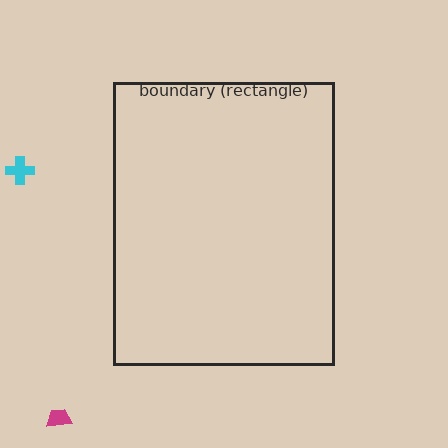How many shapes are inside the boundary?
0 inside, 2 outside.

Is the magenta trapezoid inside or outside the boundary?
Outside.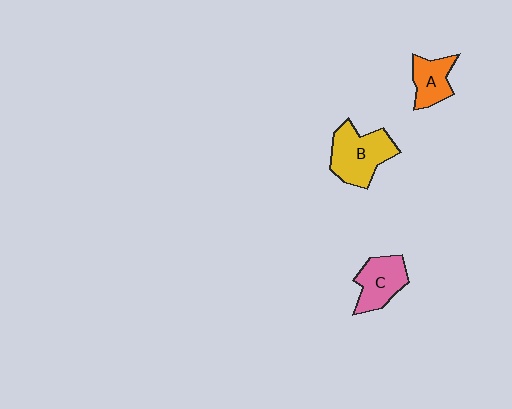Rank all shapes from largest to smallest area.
From largest to smallest: B (yellow), C (pink), A (orange).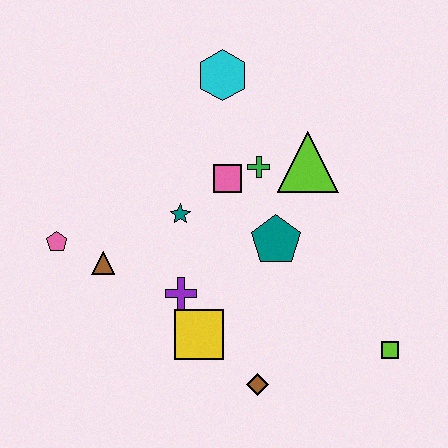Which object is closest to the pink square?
The green cross is closest to the pink square.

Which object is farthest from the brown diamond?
The cyan hexagon is farthest from the brown diamond.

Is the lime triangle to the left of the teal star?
No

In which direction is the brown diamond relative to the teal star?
The brown diamond is below the teal star.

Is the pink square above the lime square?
Yes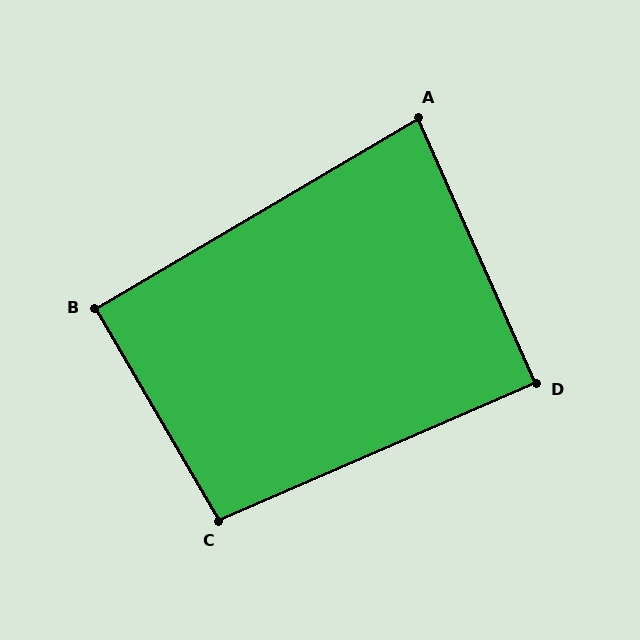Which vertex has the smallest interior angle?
A, at approximately 83 degrees.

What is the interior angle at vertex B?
Approximately 90 degrees (approximately right).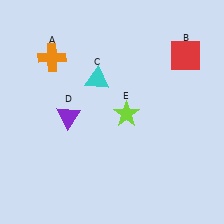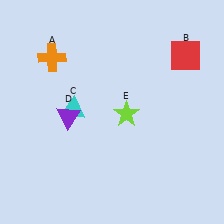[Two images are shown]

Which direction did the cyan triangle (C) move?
The cyan triangle (C) moved down.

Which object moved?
The cyan triangle (C) moved down.